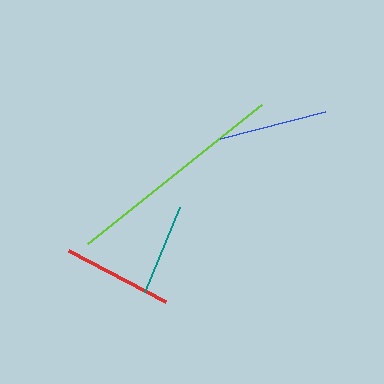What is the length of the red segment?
The red segment is approximately 110 pixels long.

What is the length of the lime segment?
The lime segment is approximately 223 pixels long.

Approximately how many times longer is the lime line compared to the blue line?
The lime line is approximately 2.1 times the length of the blue line.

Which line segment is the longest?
The lime line is the longest at approximately 223 pixels.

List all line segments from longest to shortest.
From longest to shortest: lime, red, blue, teal.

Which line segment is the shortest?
The teal line is the shortest at approximately 91 pixels.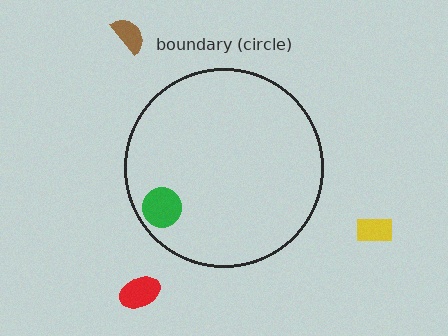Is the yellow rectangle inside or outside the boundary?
Outside.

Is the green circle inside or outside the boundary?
Inside.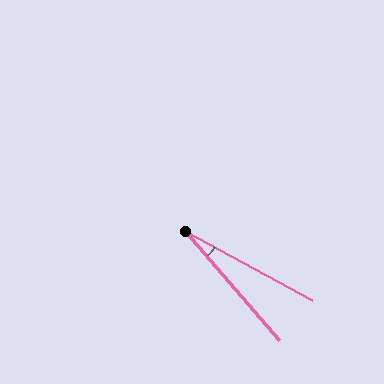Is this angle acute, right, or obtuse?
It is acute.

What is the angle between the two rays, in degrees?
Approximately 21 degrees.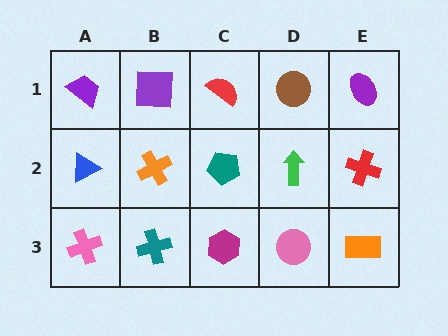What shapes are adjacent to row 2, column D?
A brown circle (row 1, column D), a pink circle (row 3, column D), a teal pentagon (row 2, column C), a red cross (row 2, column E).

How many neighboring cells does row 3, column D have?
3.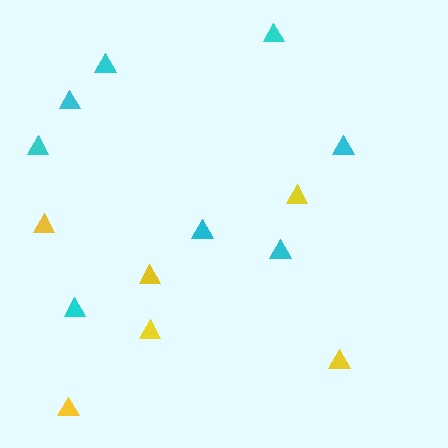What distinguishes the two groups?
There are 2 groups: one group of yellow triangles (6) and one group of cyan triangles (8).